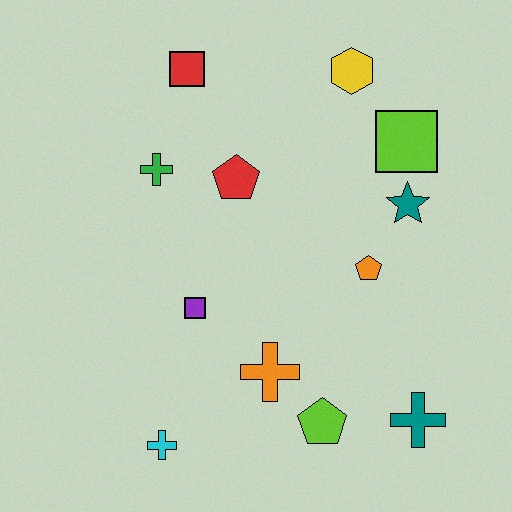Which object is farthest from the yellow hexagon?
The cyan cross is farthest from the yellow hexagon.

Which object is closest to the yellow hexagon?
The lime square is closest to the yellow hexagon.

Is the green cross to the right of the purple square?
No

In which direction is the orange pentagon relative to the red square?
The orange pentagon is below the red square.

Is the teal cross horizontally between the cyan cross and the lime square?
No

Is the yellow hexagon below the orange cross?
No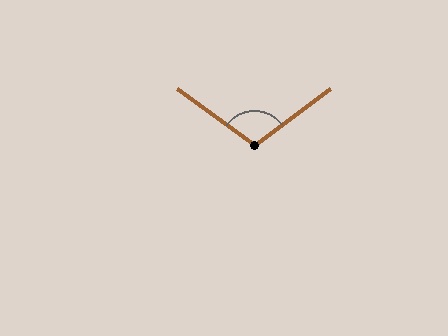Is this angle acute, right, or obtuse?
It is obtuse.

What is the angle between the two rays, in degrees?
Approximately 107 degrees.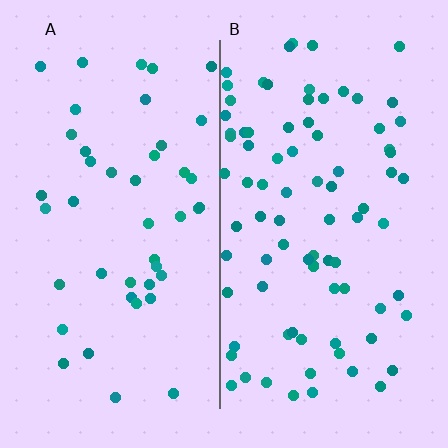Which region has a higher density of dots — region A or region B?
B (the right).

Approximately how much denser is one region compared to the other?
Approximately 1.9× — region B over region A.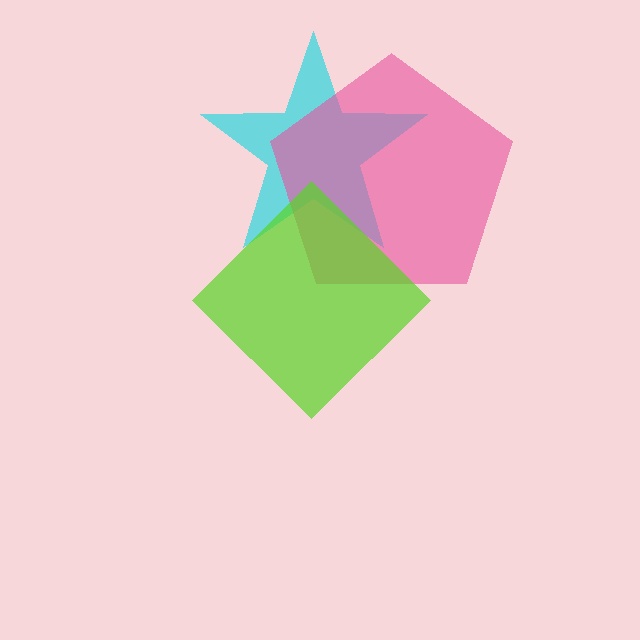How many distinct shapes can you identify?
There are 3 distinct shapes: a cyan star, a pink pentagon, a lime diamond.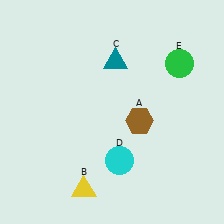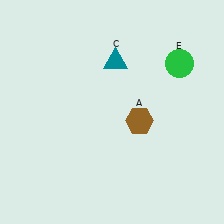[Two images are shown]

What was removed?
The yellow triangle (B), the cyan circle (D) were removed in Image 2.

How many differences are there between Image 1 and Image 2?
There are 2 differences between the two images.